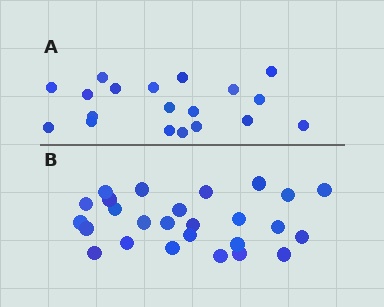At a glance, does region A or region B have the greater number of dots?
Region B (the bottom region) has more dots.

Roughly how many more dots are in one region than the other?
Region B has roughly 8 or so more dots than region A.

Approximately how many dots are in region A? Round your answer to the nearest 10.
About 20 dots. (The exact count is 19, which rounds to 20.)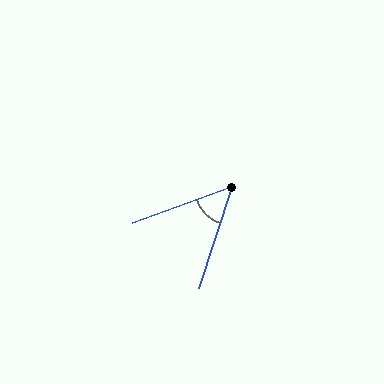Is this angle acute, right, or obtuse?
It is acute.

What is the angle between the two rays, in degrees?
Approximately 52 degrees.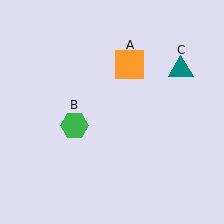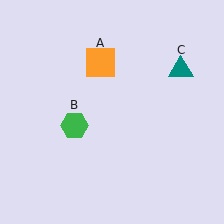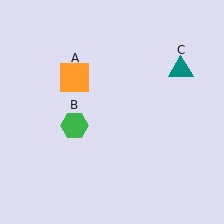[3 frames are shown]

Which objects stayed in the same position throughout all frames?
Green hexagon (object B) and teal triangle (object C) remained stationary.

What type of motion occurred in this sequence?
The orange square (object A) rotated counterclockwise around the center of the scene.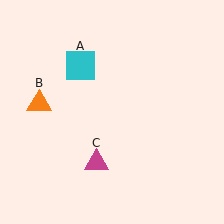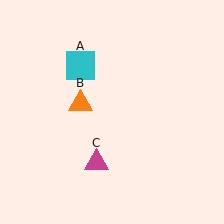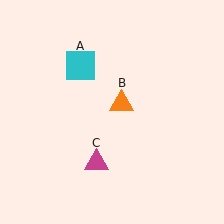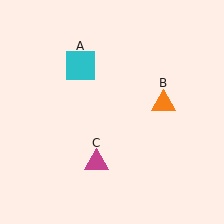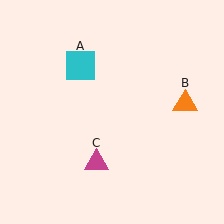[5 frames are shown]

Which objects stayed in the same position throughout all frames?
Cyan square (object A) and magenta triangle (object C) remained stationary.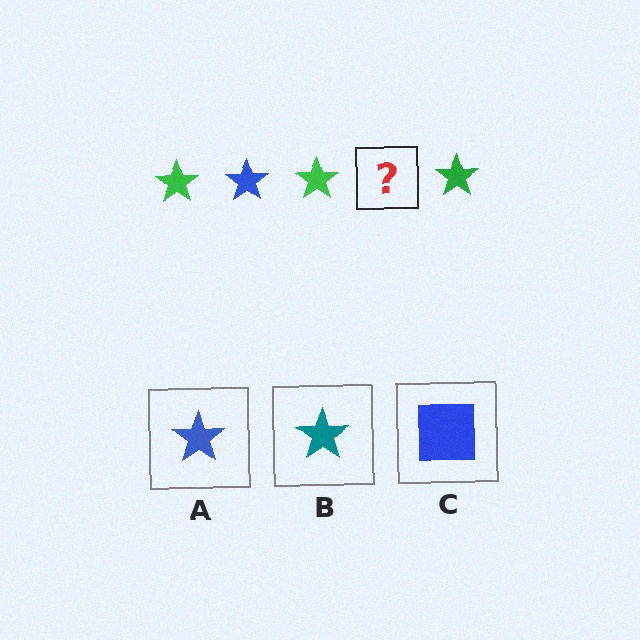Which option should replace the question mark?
Option A.